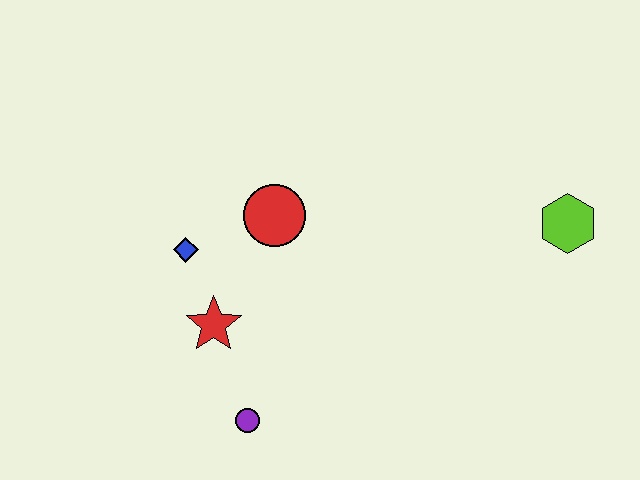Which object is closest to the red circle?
The blue diamond is closest to the red circle.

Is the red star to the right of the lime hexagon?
No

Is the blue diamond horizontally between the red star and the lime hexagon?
No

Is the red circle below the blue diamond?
No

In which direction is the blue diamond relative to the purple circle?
The blue diamond is above the purple circle.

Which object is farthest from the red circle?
The lime hexagon is farthest from the red circle.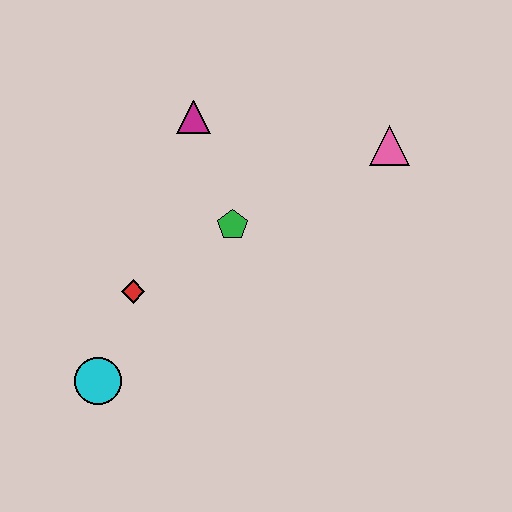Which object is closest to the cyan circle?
The red diamond is closest to the cyan circle.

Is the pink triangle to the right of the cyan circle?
Yes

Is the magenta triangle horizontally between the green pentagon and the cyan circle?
Yes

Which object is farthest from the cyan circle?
The pink triangle is farthest from the cyan circle.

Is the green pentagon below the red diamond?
No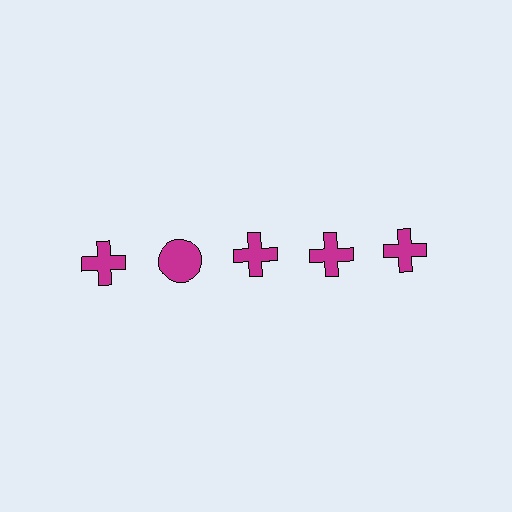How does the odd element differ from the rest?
It has a different shape: circle instead of cross.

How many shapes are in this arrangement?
There are 5 shapes arranged in a grid pattern.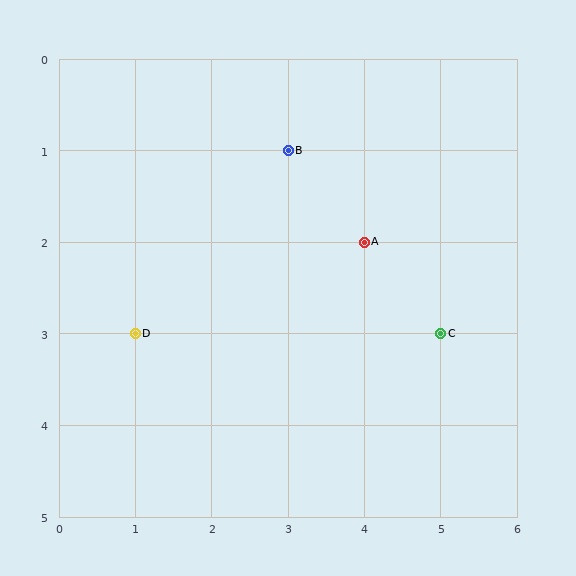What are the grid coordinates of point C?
Point C is at grid coordinates (5, 3).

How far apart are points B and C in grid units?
Points B and C are 2 columns and 2 rows apart (about 2.8 grid units diagonally).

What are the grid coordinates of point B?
Point B is at grid coordinates (3, 1).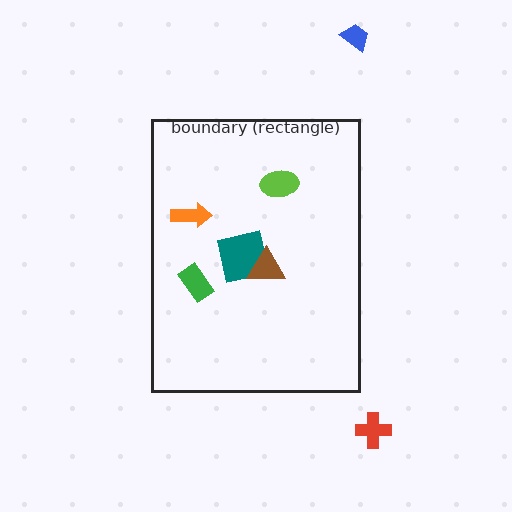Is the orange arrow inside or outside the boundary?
Inside.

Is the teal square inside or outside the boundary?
Inside.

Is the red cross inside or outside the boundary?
Outside.